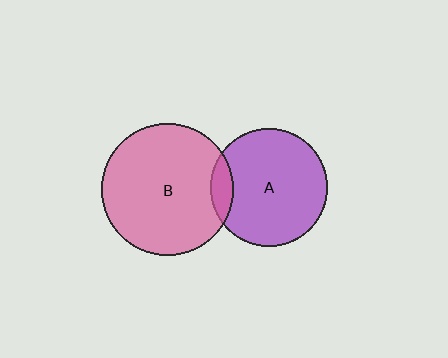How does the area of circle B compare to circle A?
Approximately 1.3 times.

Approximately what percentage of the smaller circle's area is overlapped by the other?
Approximately 10%.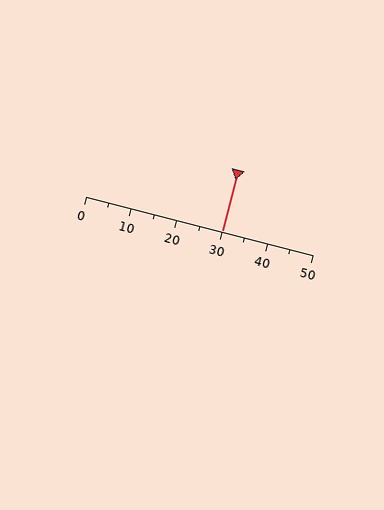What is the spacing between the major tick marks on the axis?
The major ticks are spaced 10 apart.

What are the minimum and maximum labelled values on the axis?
The axis runs from 0 to 50.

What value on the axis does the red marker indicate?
The marker indicates approximately 30.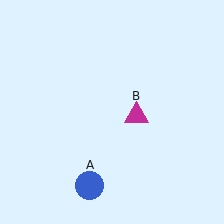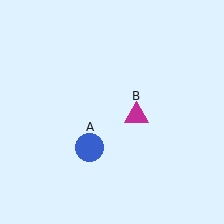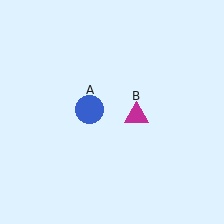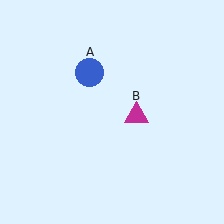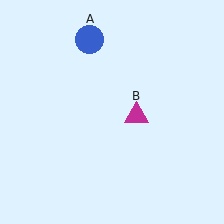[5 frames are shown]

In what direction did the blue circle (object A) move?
The blue circle (object A) moved up.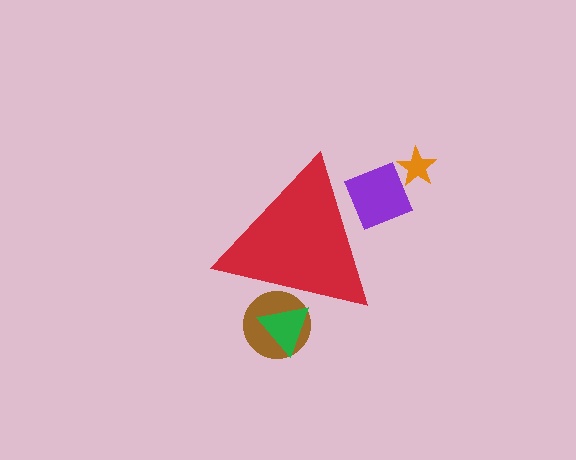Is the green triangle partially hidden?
Yes, the green triangle is partially hidden behind the red triangle.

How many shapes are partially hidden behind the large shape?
4 shapes are partially hidden.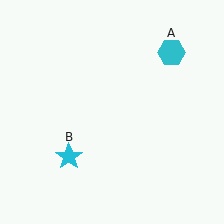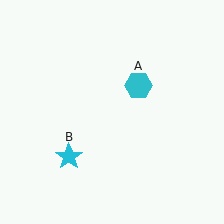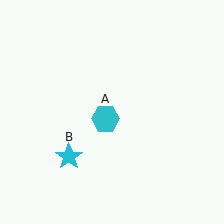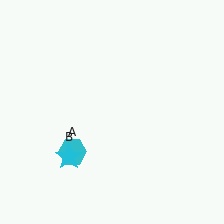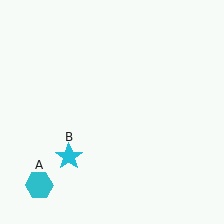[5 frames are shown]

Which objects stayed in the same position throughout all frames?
Cyan star (object B) remained stationary.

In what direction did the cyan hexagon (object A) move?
The cyan hexagon (object A) moved down and to the left.